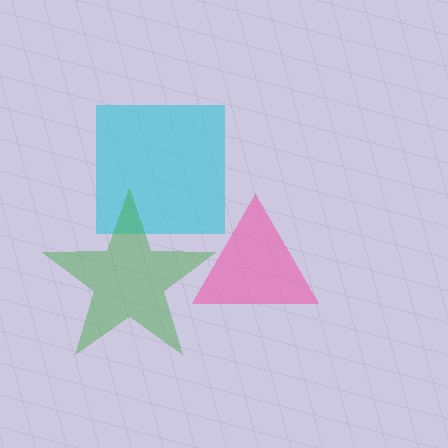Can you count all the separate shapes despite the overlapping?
Yes, there are 3 separate shapes.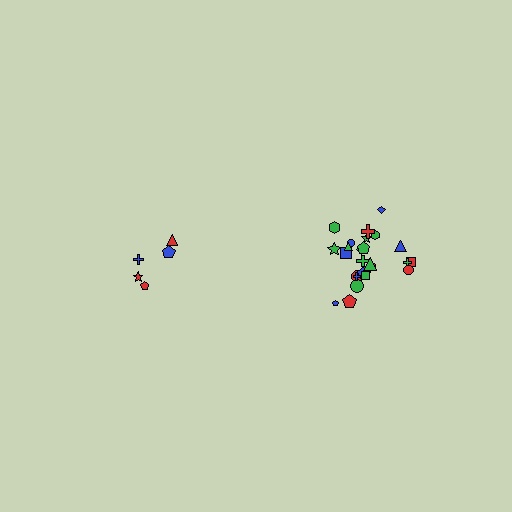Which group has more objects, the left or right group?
The right group.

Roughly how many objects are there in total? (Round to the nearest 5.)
Roughly 30 objects in total.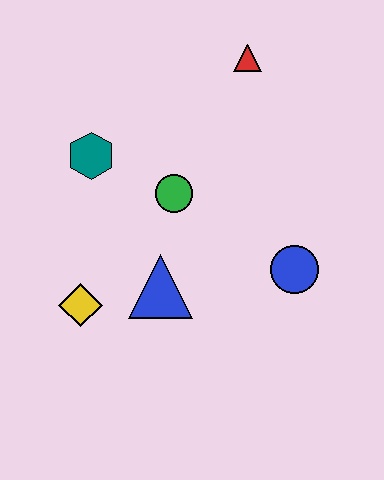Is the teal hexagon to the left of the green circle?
Yes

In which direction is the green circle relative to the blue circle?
The green circle is to the left of the blue circle.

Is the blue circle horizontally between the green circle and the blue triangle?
No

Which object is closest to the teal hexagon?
The green circle is closest to the teal hexagon.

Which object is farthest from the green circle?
The red triangle is farthest from the green circle.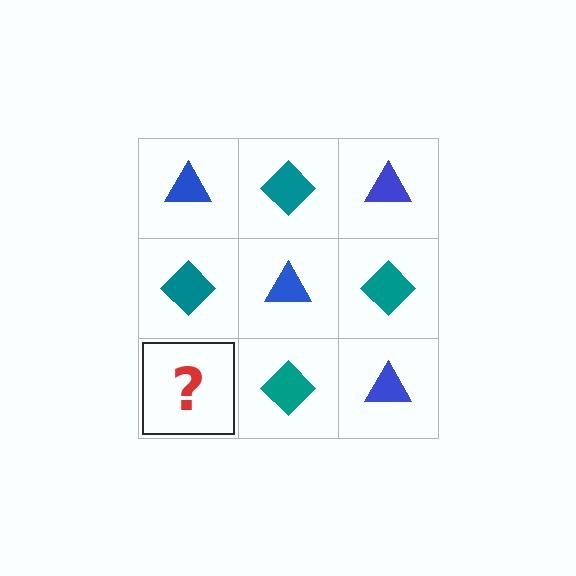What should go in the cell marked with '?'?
The missing cell should contain a blue triangle.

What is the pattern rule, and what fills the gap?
The rule is that it alternates blue triangle and teal diamond in a checkerboard pattern. The gap should be filled with a blue triangle.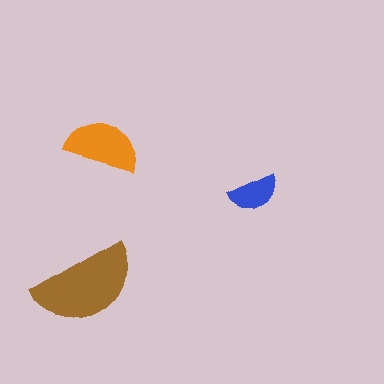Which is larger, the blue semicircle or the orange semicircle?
The orange one.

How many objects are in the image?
There are 3 objects in the image.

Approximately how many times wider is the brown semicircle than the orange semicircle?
About 1.5 times wider.